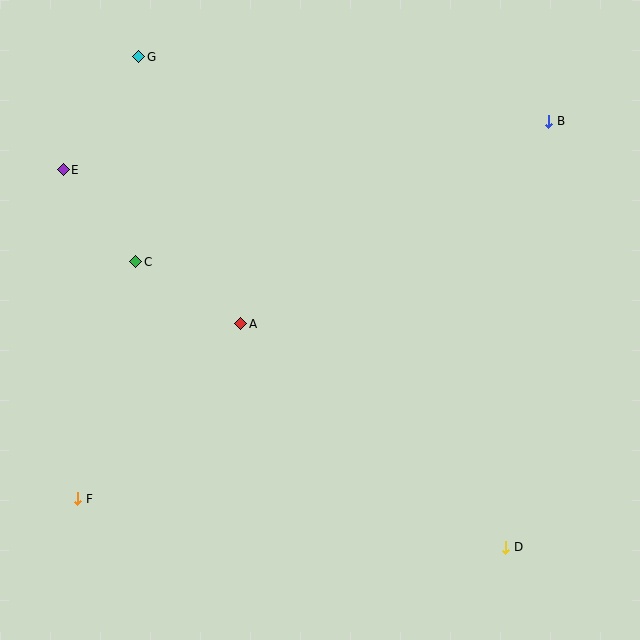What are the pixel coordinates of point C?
Point C is at (136, 262).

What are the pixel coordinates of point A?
Point A is at (241, 324).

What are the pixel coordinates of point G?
Point G is at (139, 57).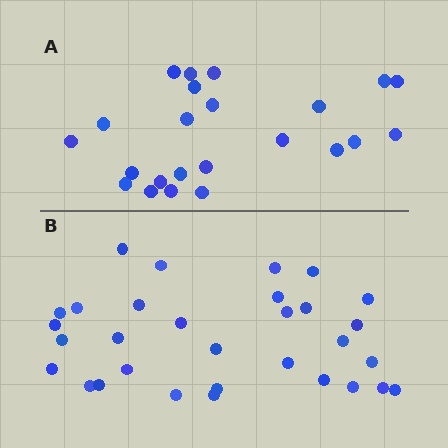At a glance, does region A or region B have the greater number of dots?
Region B (the bottom region) has more dots.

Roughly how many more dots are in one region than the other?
Region B has roughly 8 or so more dots than region A.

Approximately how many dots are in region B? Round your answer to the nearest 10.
About 30 dots. (The exact count is 31, which rounds to 30.)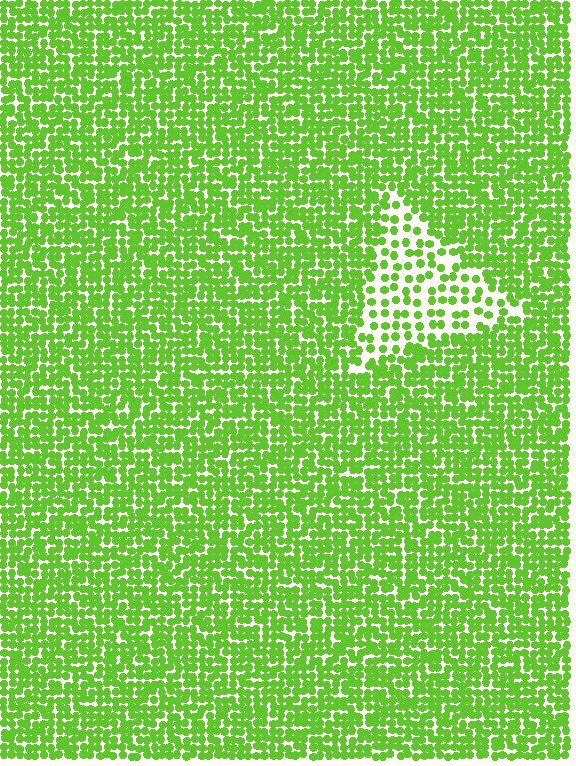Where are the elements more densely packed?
The elements are more densely packed outside the triangle boundary.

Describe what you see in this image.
The image contains small lime elements arranged at two different densities. A triangle-shaped region is visible where the elements are less densely packed than the surrounding area.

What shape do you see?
I see a triangle.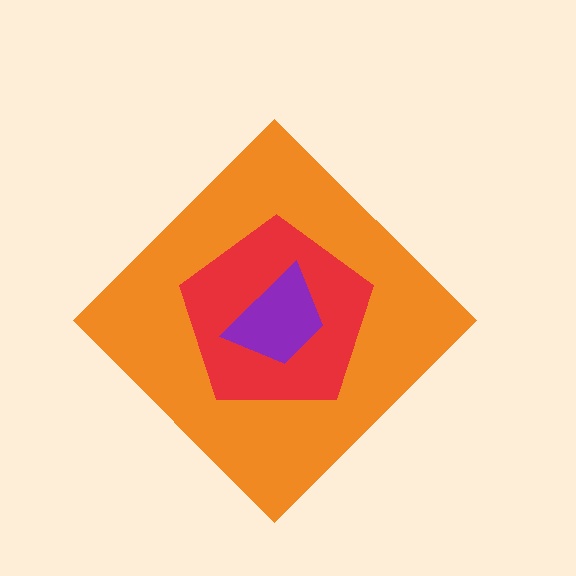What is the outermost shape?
The orange diamond.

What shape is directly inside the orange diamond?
The red pentagon.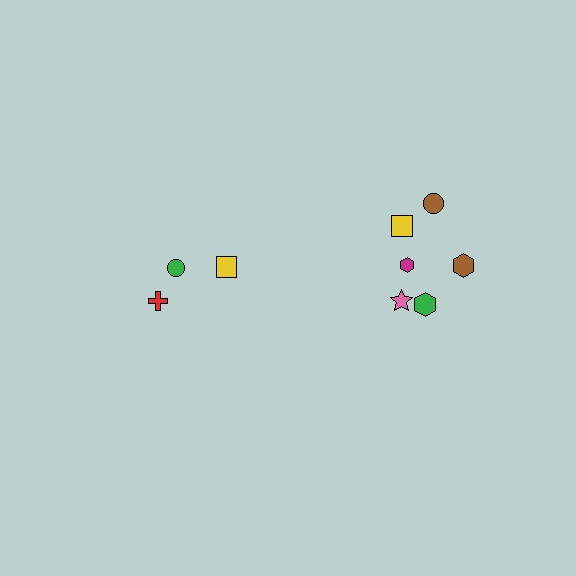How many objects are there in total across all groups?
There are 9 objects.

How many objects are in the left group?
There are 3 objects.